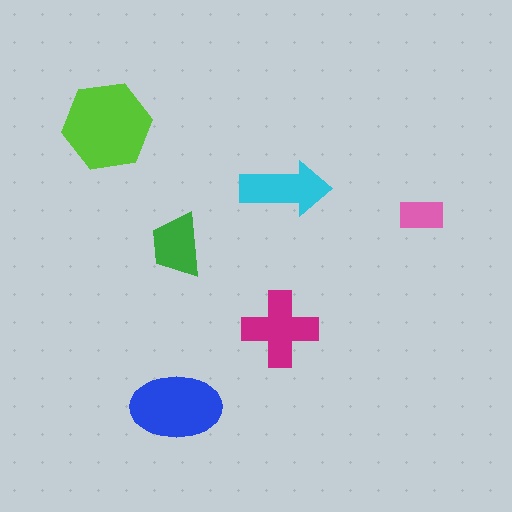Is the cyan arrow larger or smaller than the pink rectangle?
Larger.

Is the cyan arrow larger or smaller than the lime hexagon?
Smaller.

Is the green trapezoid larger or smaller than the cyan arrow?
Smaller.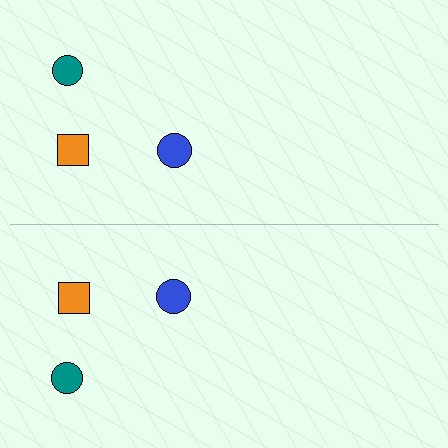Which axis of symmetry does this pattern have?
The pattern has a horizontal axis of symmetry running through the center of the image.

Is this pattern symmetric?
Yes, this pattern has bilateral (reflection) symmetry.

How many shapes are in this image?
There are 6 shapes in this image.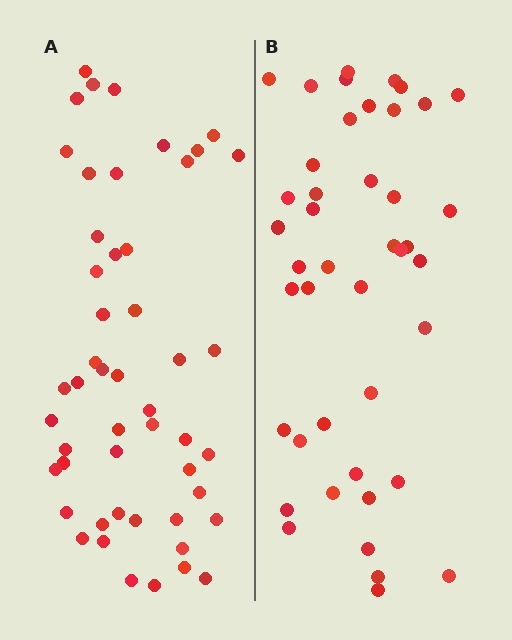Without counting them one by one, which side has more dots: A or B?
Region A (the left region) has more dots.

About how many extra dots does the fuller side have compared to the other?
Region A has roughly 8 or so more dots than region B.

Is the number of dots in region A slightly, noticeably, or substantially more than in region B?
Region A has only slightly more — the two regions are fairly close. The ratio is roughly 1.2 to 1.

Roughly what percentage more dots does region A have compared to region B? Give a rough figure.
About 15% more.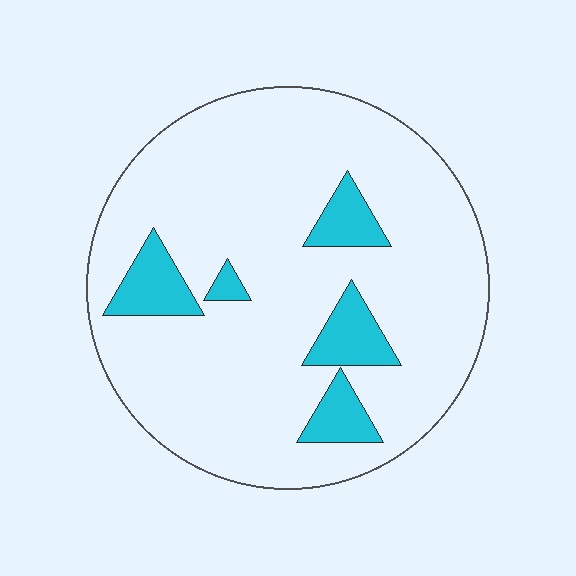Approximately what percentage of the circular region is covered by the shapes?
Approximately 15%.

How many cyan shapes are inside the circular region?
5.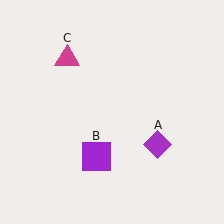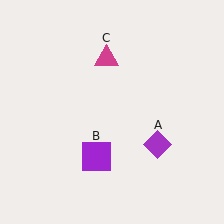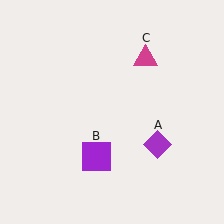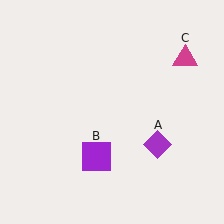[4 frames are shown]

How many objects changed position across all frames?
1 object changed position: magenta triangle (object C).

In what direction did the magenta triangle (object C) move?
The magenta triangle (object C) moved right.